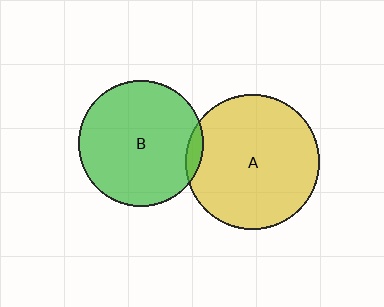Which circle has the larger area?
Circle A (yellow).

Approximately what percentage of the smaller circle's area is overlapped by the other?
Approximately 5%.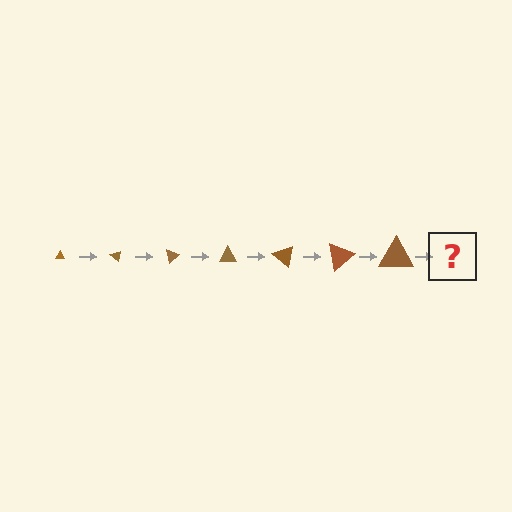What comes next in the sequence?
The next element should be a triangle, larger than the previous one and rotated 280 degrees from the start.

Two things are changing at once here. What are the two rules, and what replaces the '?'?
The two rules are that the triangle grows larger each step and it rotates 40 degrees each step. The '?' should be a triangle, larger than the previous one and rotated 280 degrees from the start.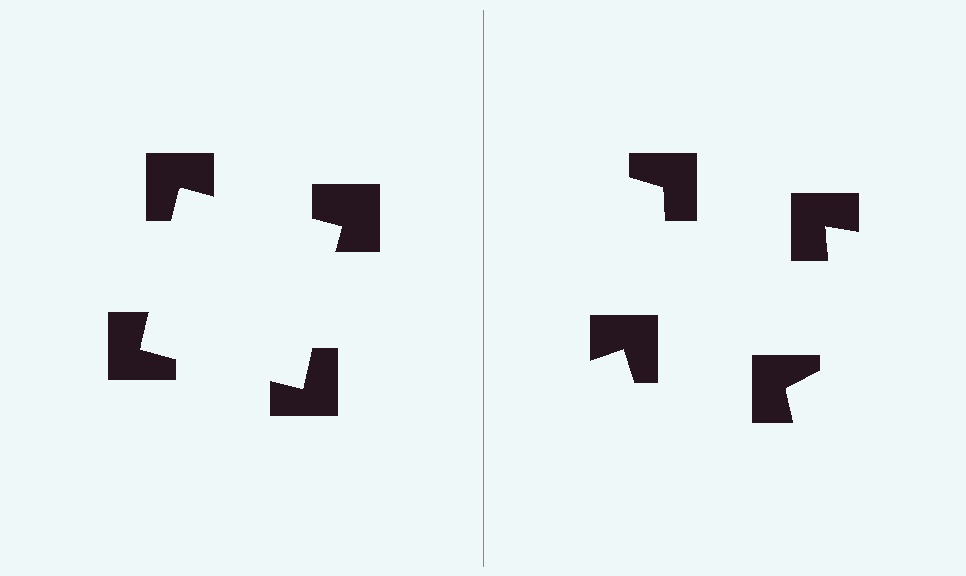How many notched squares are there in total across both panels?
8 — 4 on each side.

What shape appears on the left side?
An illusory square.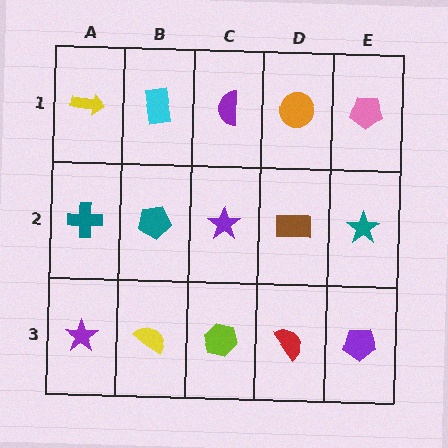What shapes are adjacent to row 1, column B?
A teal pentagon (row 2, column B), a yellow arrow (row 1, column A), a purple semicircle (row 1, column C).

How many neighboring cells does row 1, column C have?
3.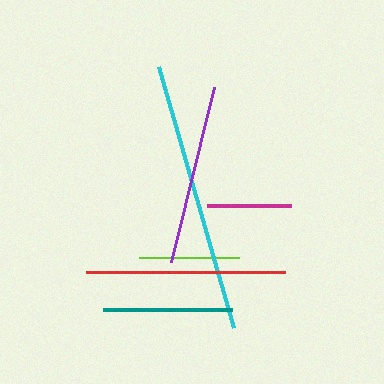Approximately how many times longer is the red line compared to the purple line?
The red line is approximately 1.1 times the length of the purple line.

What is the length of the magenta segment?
The magenta segment is approximately 84 pixels long.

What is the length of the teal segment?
The teal segment is approximately 129 pixels long.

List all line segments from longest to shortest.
From longest to shortest: cyan, red, purple, teal, lime, magenta.